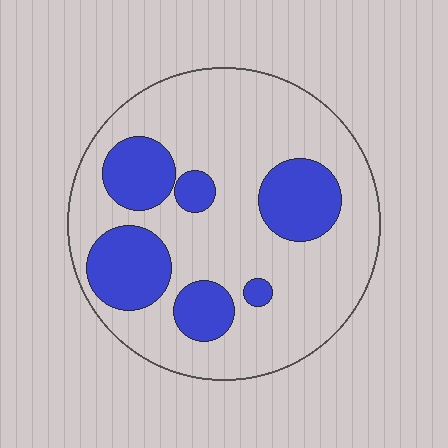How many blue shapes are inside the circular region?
6.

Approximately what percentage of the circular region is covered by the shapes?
Approximately 25%.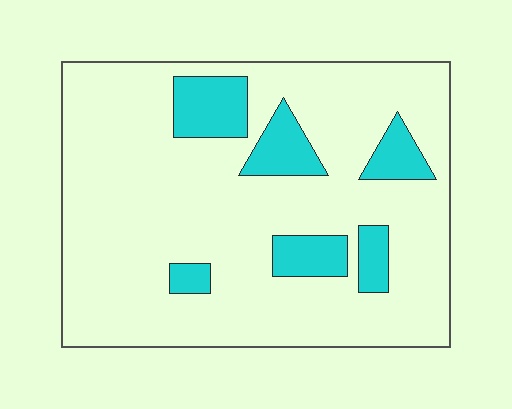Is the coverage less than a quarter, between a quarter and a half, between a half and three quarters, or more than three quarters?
Less than a quarter.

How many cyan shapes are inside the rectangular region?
6.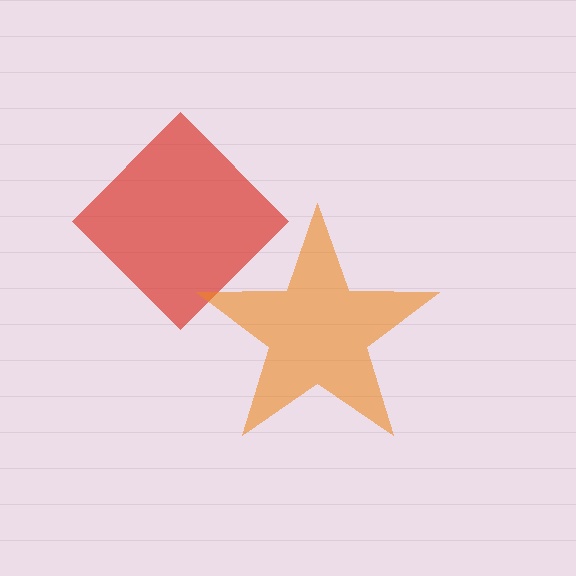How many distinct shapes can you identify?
There are 2 distinct shapes: a red diamond, an orange star.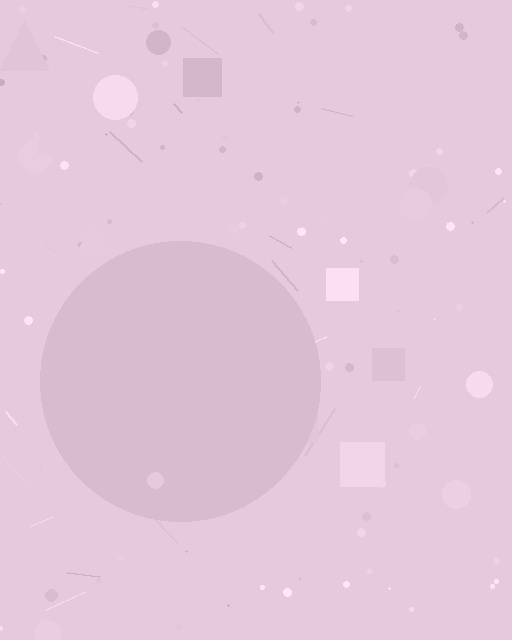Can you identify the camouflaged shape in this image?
The camouflaged shape is a circle.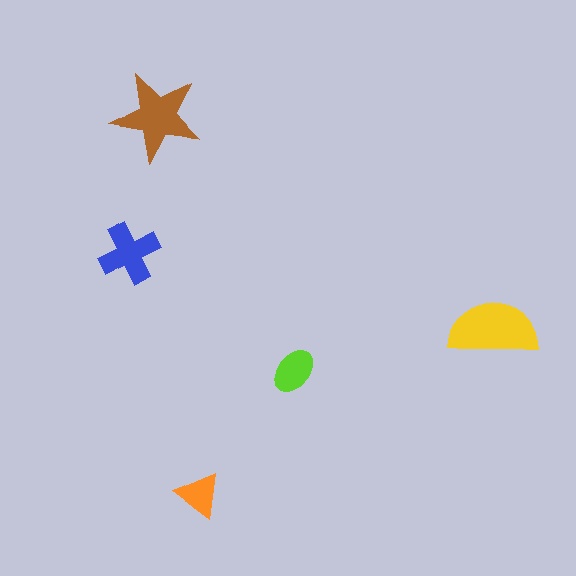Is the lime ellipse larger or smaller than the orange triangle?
Larger.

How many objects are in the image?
There are 5 objects in the image.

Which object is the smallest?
The orange triangle.